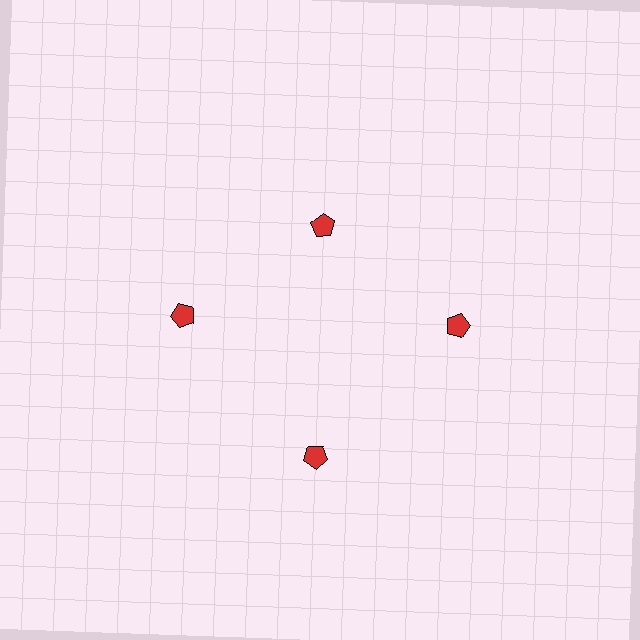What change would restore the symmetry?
The symmetry would be restored by moving it outward, back onto the ring so that all 4 pentagons sit at equal angles and equal distance from the center.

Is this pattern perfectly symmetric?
No. The 4 red pentagons are arranged in a ring, but one element near the 12 o'clock position is pulled inward toward the center, breaking the 4-fold rotational symmetry.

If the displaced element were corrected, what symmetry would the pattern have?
It would have 4-fold rotational symmetry — the pattern would map onto itself every 90 degrees.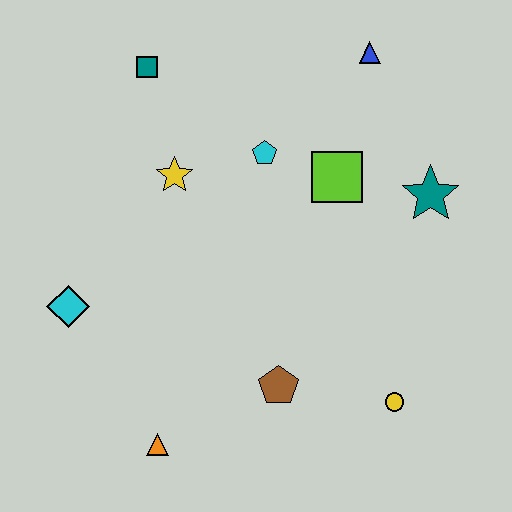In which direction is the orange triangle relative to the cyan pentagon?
The orange triangle is below the cyan pentagon.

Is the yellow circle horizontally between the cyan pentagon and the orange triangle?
No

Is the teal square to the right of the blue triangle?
No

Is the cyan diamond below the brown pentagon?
No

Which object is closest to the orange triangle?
The brown pentagon is closest to the orange triangle.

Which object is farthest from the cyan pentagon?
The orange triangle is farthest from the cyan pentagon.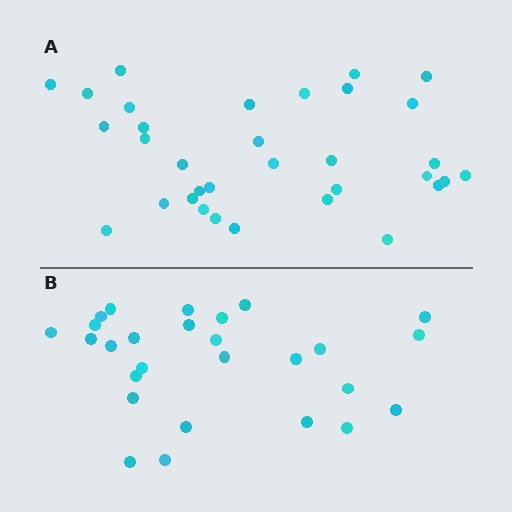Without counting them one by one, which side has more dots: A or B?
Region A (the top region) has more dots.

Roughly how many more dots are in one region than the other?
Region A has about 6 more dots than region B.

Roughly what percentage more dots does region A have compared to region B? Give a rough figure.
About 20% more.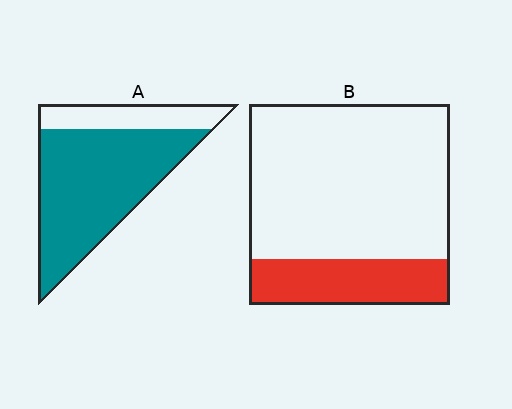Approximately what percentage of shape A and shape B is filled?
A is approximately 75% and B is approximately 25%.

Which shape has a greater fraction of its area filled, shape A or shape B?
Shape A.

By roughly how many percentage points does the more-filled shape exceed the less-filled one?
By roughly 55 percentage points (A over B).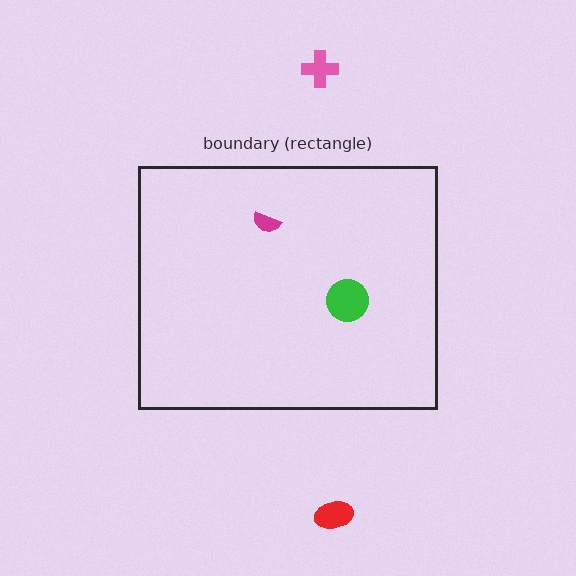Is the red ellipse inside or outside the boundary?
Outside.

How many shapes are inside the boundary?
2 inside, 2 outside.